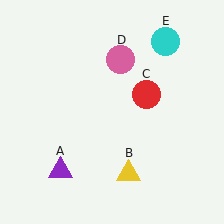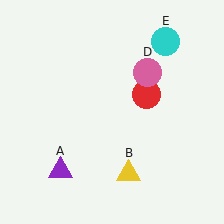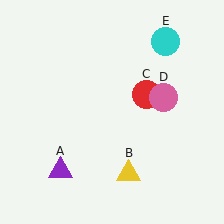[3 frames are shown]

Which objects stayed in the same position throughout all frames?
Purple triangle (object A) and yellow triangle (object B) and red circle (object C) and cyan circle (object E) remained stationary.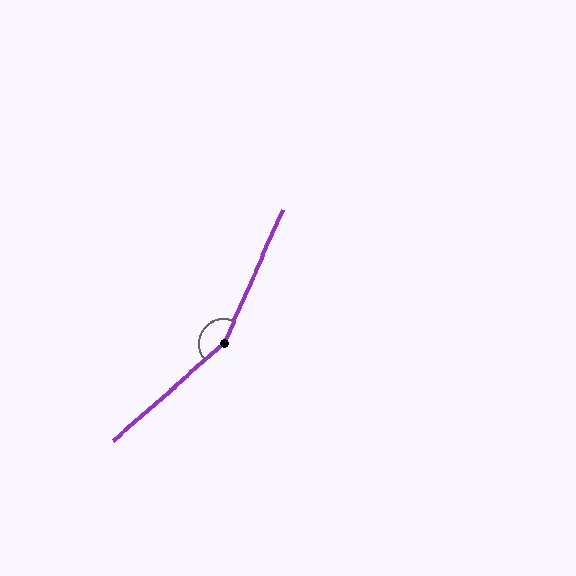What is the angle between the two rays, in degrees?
Approximately 155 degrees.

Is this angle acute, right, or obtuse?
It is obtuse.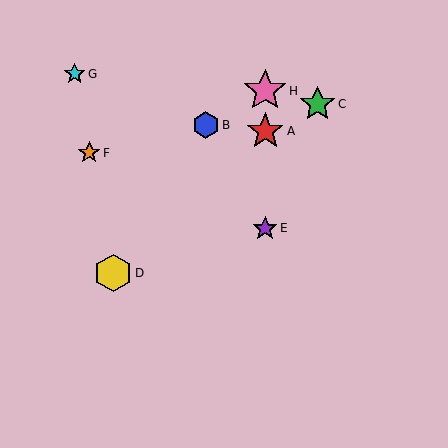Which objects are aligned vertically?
Objects A, E, H are aligned vertically.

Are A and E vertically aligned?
Yes, both are at x≈265.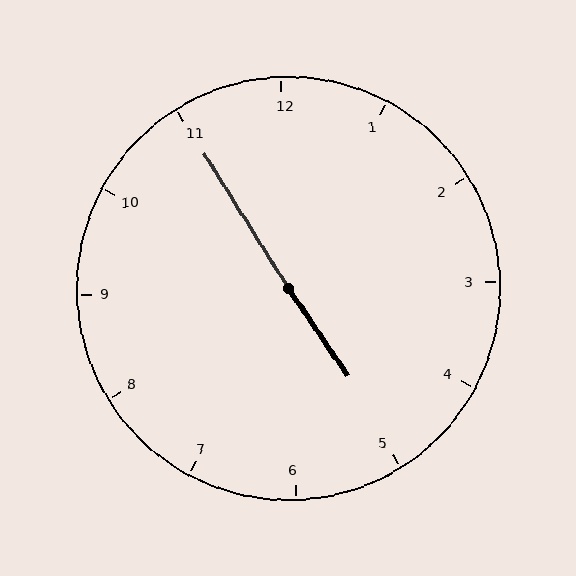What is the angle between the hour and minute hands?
Approximately 178 degrees.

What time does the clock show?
4:55.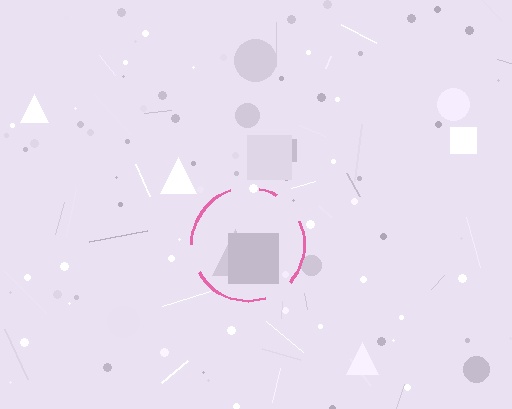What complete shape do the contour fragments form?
The contour fragments form a circle.